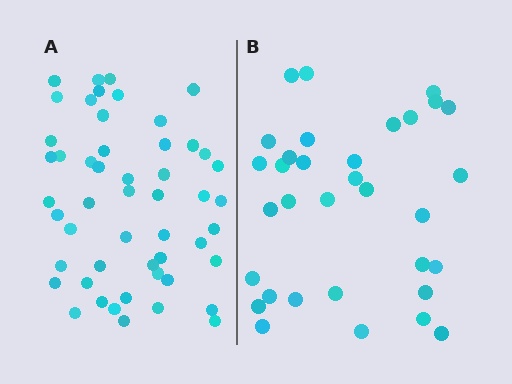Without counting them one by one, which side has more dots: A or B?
Region A (the left region) has more dots.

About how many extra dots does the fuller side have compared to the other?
Region A has approximately 20 more dots than region B.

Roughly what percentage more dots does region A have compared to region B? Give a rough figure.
About 55% more.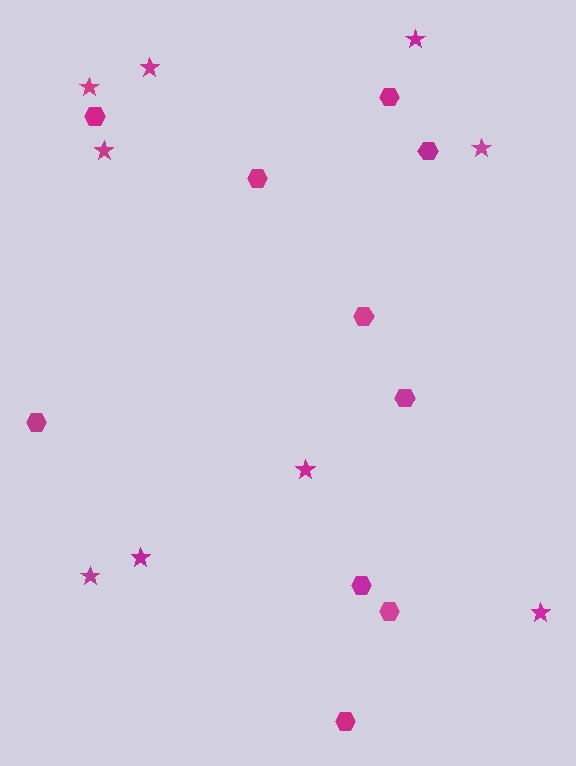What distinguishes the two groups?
There are 2 groups: one group of hexagons (10) and one group of stars (9).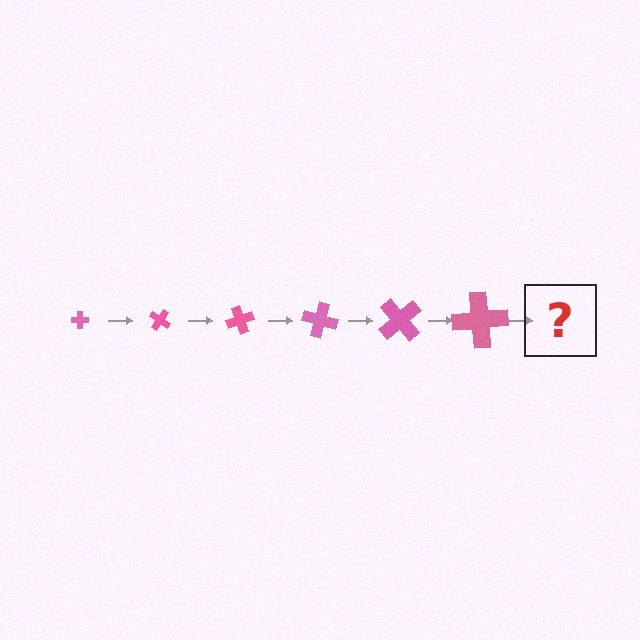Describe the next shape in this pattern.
It should be a cross, larger than the previous one and rotated 210 degrees from the start.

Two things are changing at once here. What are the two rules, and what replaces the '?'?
The two rules are that the cross grows larger each step and it rotates 35 degrees each step. The '?' should be a cross, larger than the previous one and rotated 210 degrees from the start.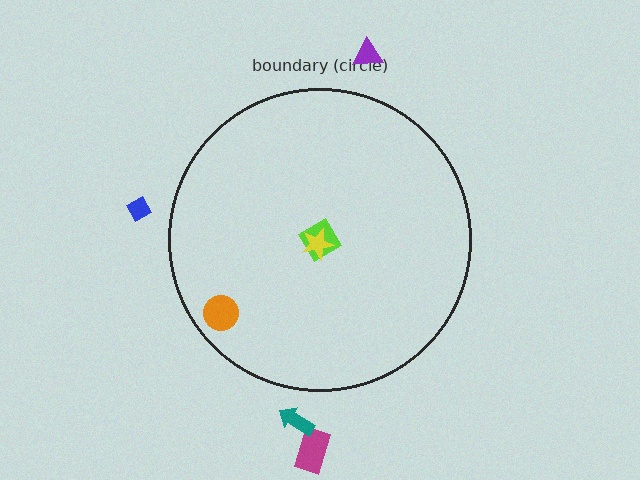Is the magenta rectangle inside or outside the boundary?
Outside.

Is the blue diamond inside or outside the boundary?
Outside.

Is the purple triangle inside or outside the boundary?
Outside.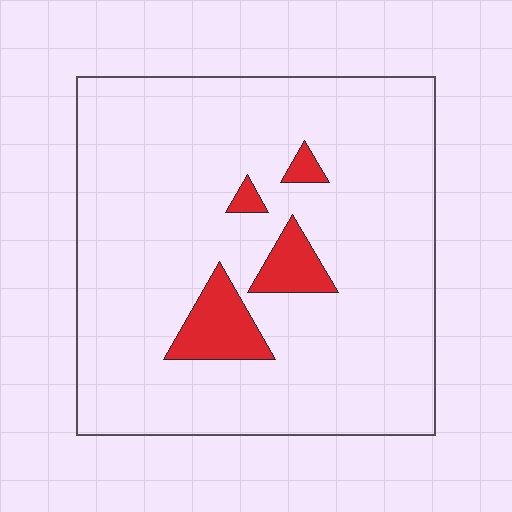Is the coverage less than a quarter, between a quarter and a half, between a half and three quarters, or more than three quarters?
Less than a quarter.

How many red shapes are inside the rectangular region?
4.